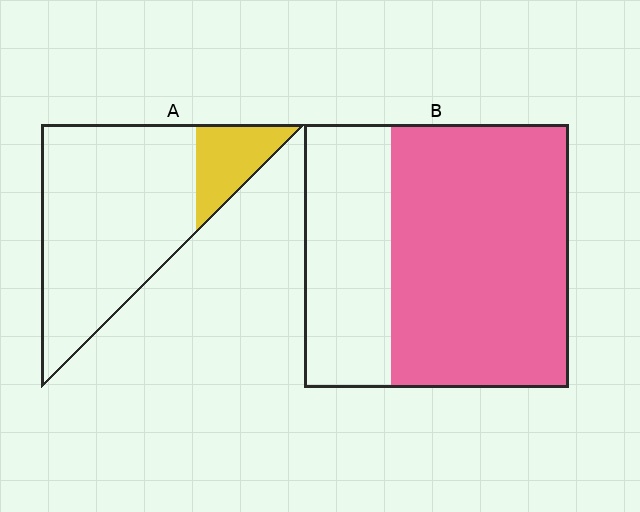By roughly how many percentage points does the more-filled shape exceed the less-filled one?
By roughly 50 percentage points (B over A).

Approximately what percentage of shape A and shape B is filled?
A is approximately 15% and B is approximately 65%.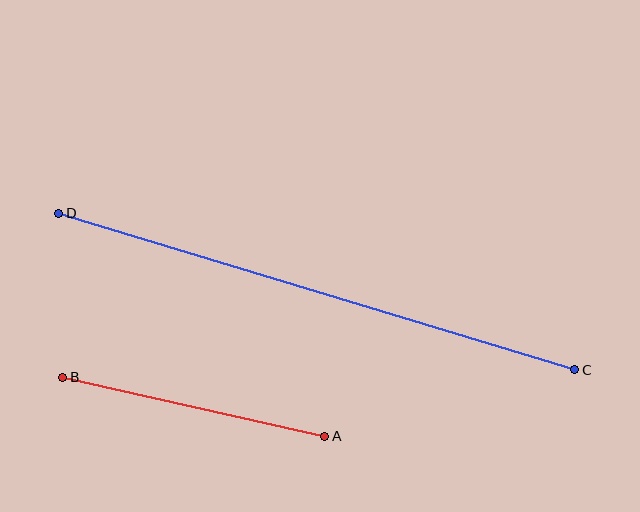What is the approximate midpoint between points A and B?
The midpoint is at approximately (194, 407) pixels.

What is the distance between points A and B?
The distance is approximately 269 pixels.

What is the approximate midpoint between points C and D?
The midpoint is at approximately (317, 292) pixels.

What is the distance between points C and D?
The distance is approximately 539 pixels.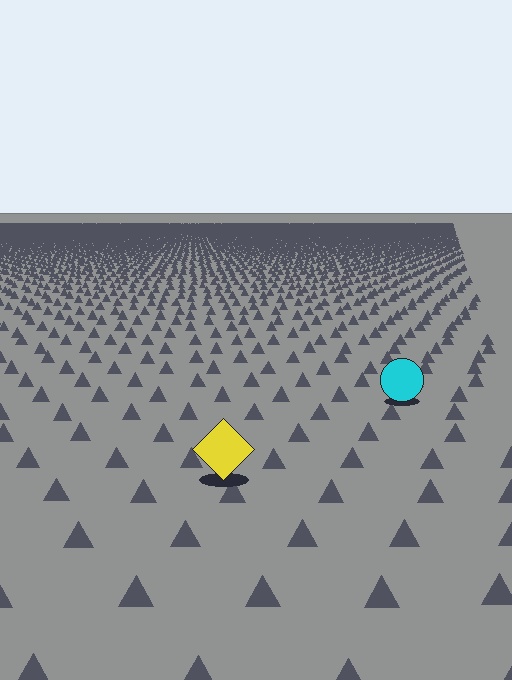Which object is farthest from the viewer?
The cyan circle is farthest from the viewer. It appears smaller and the ground texture around it is denser.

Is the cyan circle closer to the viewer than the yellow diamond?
No. The yellow diamond is closer — you can tell from the texture gradient: the ground texture is coarser near it.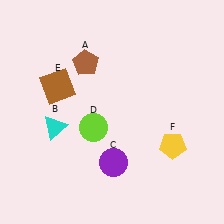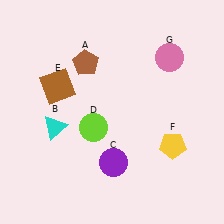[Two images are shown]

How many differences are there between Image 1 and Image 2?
There is 1 difference between the two images.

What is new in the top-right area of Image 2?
A pink circle (G) was added in the top-right area of Image 2.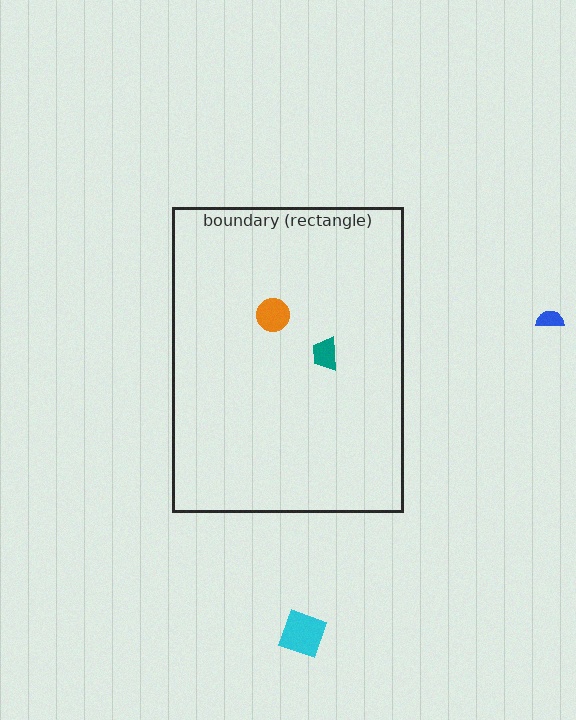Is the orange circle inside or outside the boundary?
Inside.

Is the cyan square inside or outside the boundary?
Outside.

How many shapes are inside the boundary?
2 inside, 2 outside.